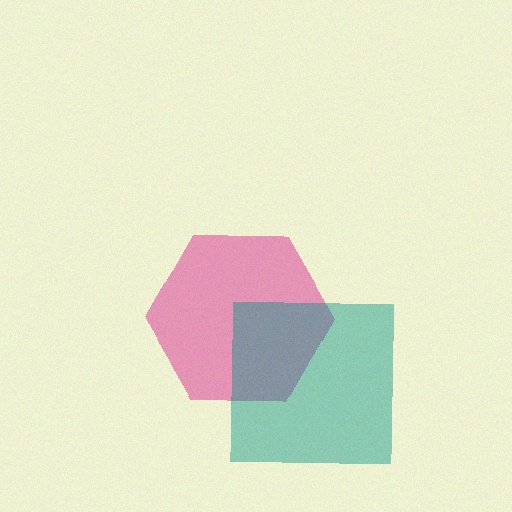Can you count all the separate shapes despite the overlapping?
Yes, there are 2 separate shapes.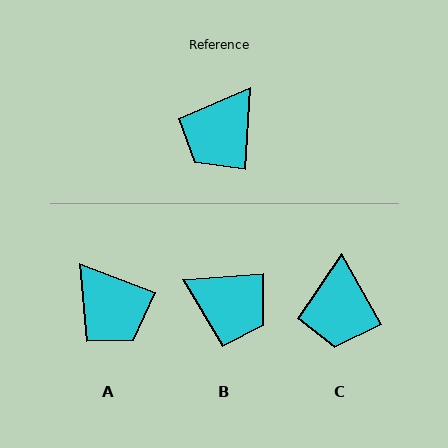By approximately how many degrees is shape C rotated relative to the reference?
Approximately 33 degrees counter-clockwise.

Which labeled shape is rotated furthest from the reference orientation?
B, about 98 degrees away.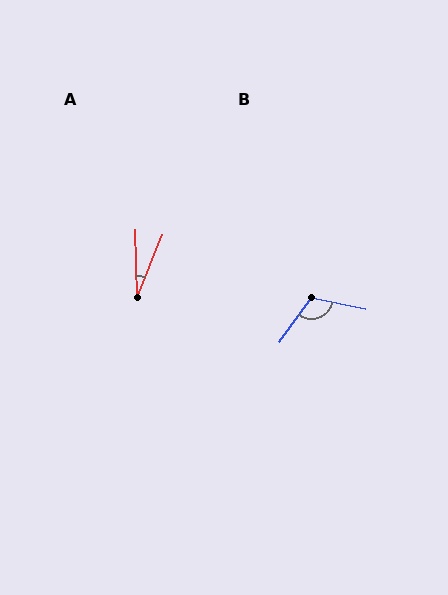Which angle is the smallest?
A, at approximately 23 degrees.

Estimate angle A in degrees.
Approximately 23 degrees.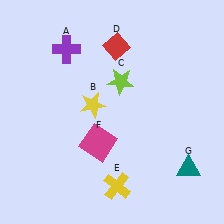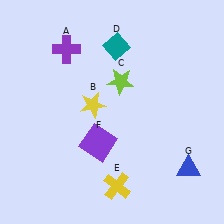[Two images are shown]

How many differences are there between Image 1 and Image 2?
There are 3 differences between the two images.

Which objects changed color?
D changed from red to teal. F changed from magenta to purple. G changed from teal to blue.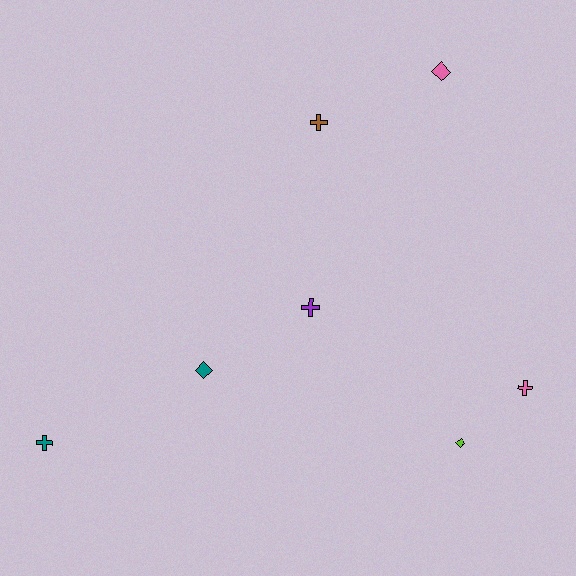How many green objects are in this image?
There are no green objects.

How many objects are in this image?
There are 7 objects.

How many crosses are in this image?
There are 4 crosses.